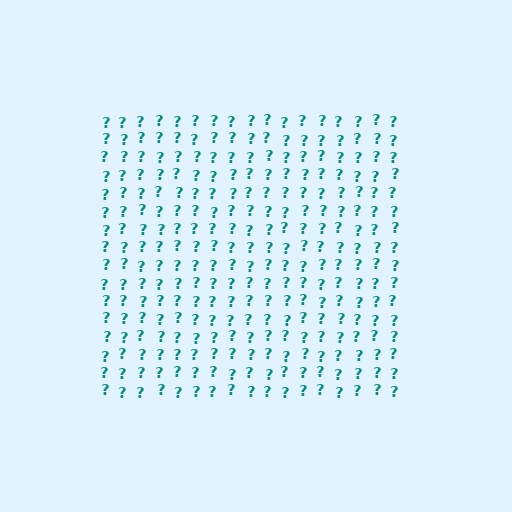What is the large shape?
The large shape is a square.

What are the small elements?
The small elements are question marks.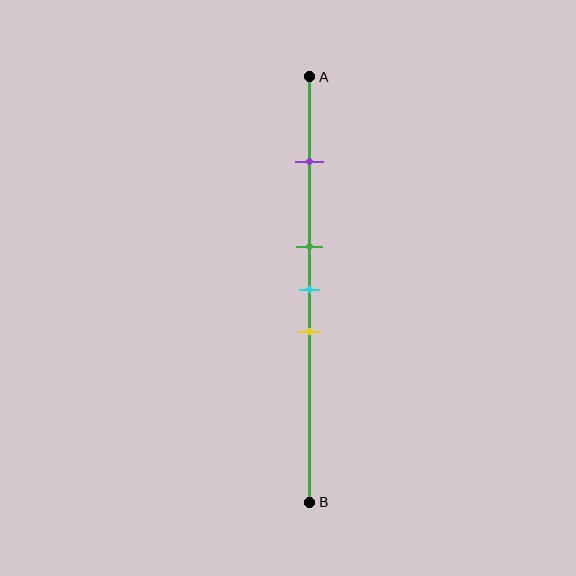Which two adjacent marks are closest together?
The green and cyan marks are the closest adjacent pair.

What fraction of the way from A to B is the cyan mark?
The cyan mark is approximately 50% (0.5) of the way from A to B.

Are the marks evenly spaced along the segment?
No, the marks are not evenly spaced.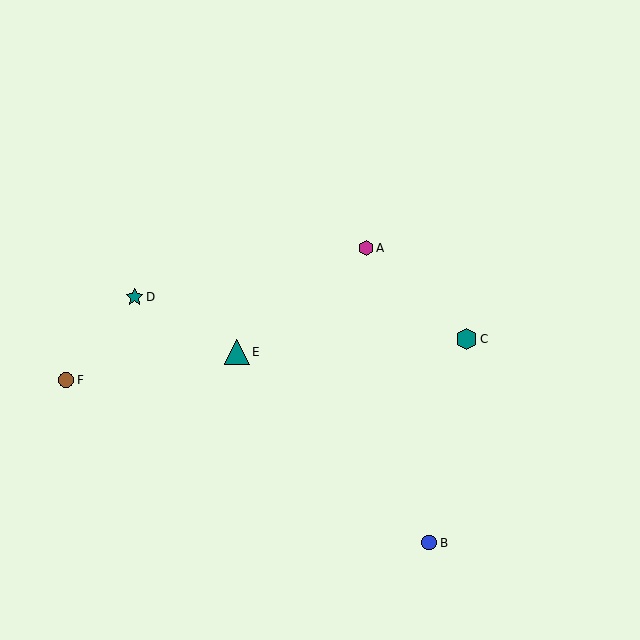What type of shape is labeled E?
Shape E is a teal triangle.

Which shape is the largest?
The teal triangle (labeled E) is the largest.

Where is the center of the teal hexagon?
The center of the teal hexagon is at (466, 339).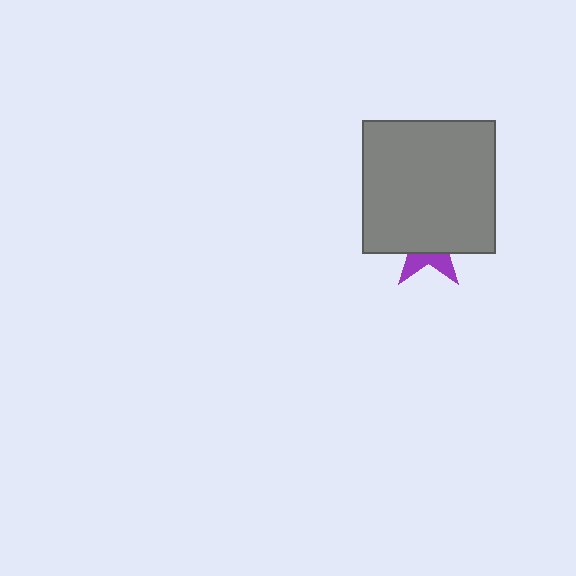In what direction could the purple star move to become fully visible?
The purple star could move down. That would shift it out from behind the gray square entirely.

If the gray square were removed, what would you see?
You would see the complete purple star.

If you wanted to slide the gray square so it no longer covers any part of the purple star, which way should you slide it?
Slide it up — that is the most direct way to separate the two shapes.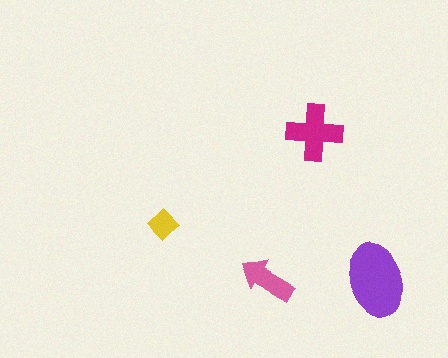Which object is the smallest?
The yellow diamond.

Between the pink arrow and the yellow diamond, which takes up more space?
The pink arrow.